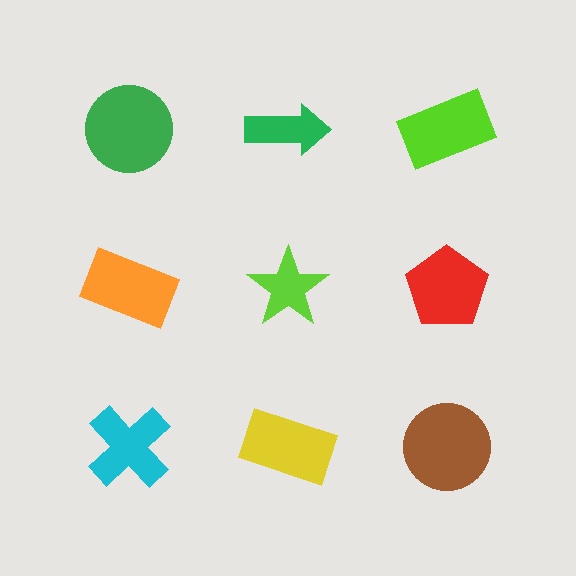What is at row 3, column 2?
A yellow rectangle.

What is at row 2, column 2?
A lime star.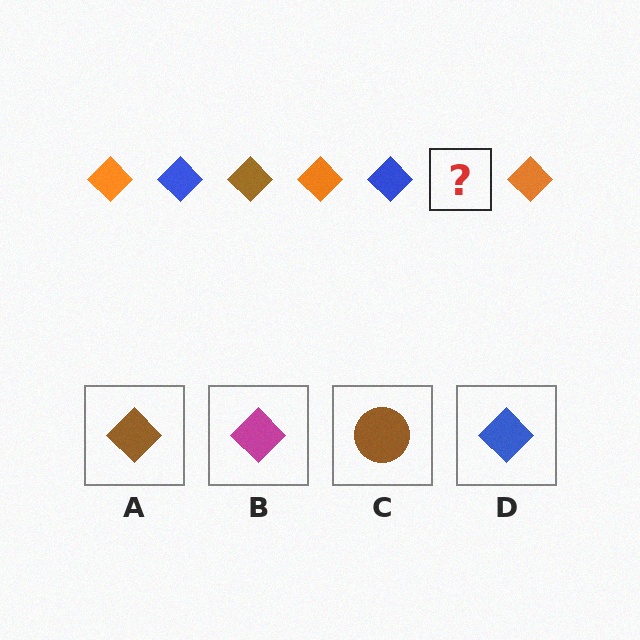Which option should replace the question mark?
Option A.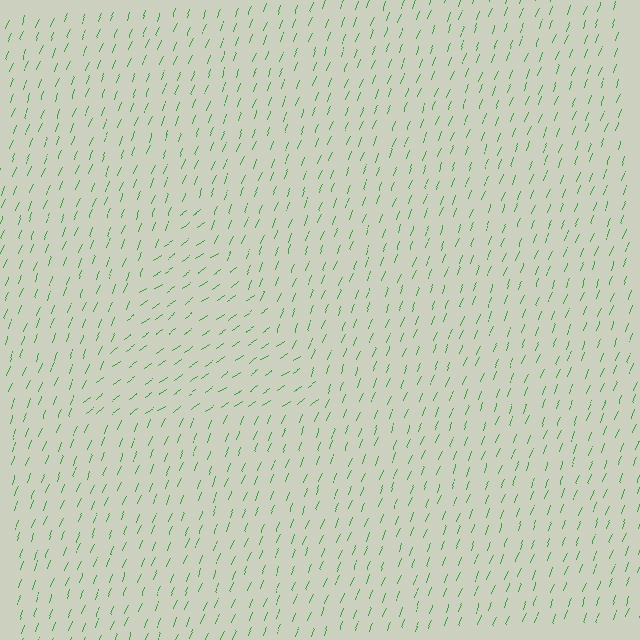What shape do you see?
I see a triangle.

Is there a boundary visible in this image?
Yes, there is a texture boundary formed by a change in line orientation.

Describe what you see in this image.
The image is filled with small green line segments. A triangle region in the image has lines oriented differently from the surrounding lines, creating a visible texture boundary.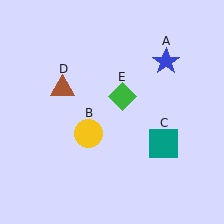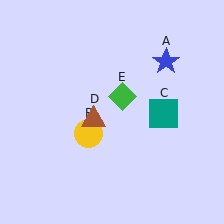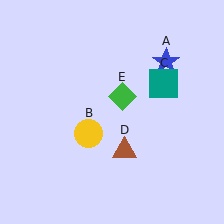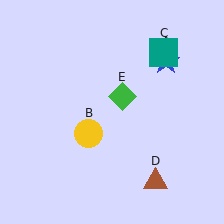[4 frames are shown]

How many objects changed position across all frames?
2 objects changed position: teal square (object C), brown triangle (object D).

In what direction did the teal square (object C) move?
The teal square (object C) moved up.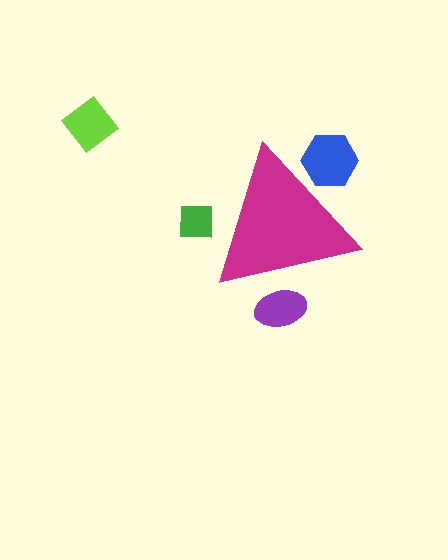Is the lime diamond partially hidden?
No, the lime diamond is fully visible.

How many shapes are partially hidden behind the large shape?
3 shapes are partially hidden.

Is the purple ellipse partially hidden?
Yes, the purple ellipse is partially hidden behind the magenta triangle.